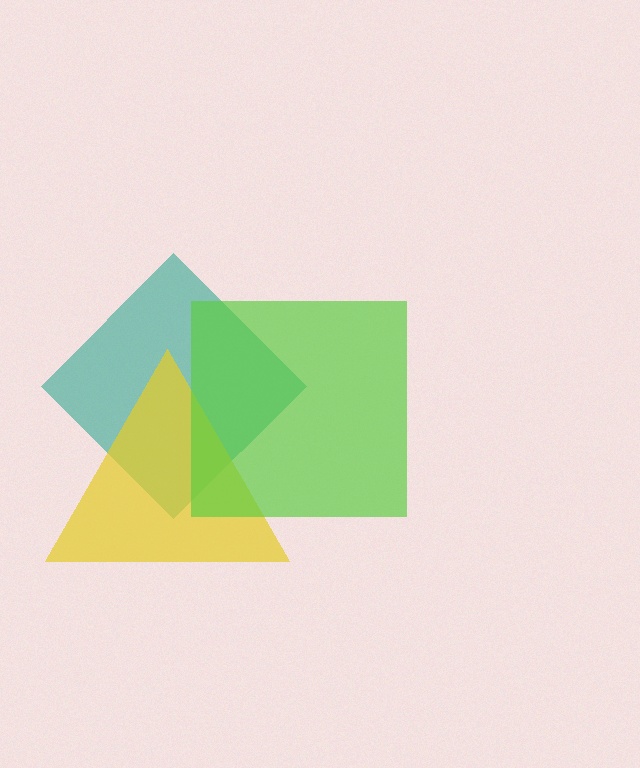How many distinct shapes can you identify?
There are 3 distinct shapes: a teal diamond, a yellow triangle, a lime square.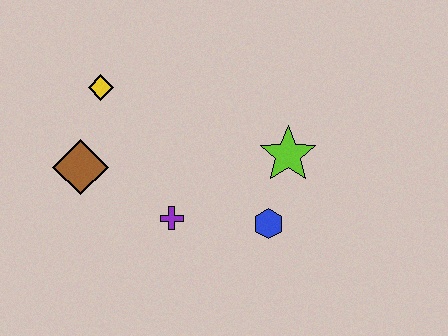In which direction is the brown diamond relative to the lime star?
The brown diamond is to the left of the lime star.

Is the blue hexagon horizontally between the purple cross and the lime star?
Yes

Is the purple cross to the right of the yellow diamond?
Yes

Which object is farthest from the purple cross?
The yellow diamond is farthest from the purple cross.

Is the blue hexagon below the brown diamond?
Yes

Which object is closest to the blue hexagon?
The lime star is closest to the blue hexagon.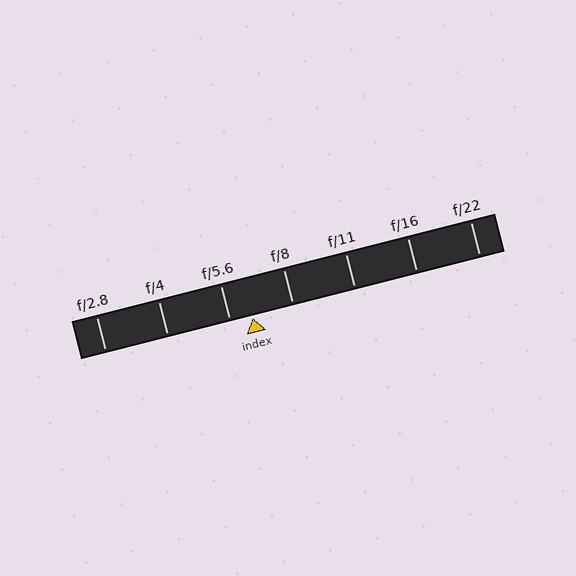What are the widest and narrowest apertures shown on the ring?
The widest aperture shown is f/2.8 and the narrowest is f/22.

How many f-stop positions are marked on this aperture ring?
There are 7 f-stop positions marked.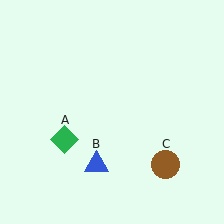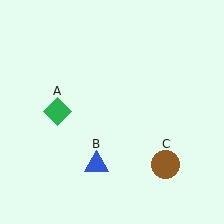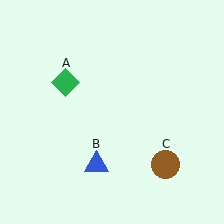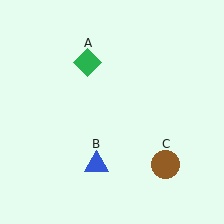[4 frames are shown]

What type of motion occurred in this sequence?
The green diamond (object A) rotated clockwise around the center of the scene.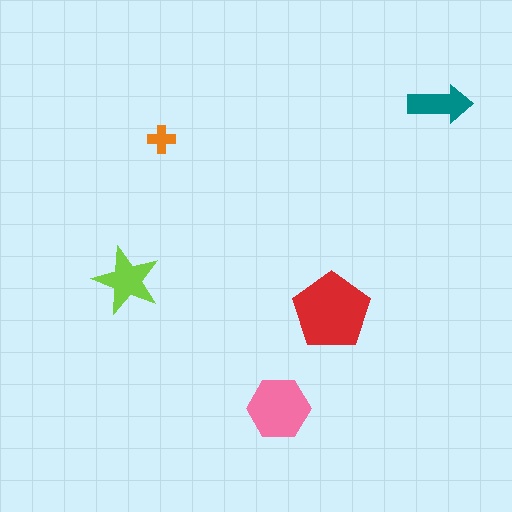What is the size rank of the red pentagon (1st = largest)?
1st.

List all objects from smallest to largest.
The orange cross, the teal arrow, the lime star, the pink hexagon, the red pentagon.